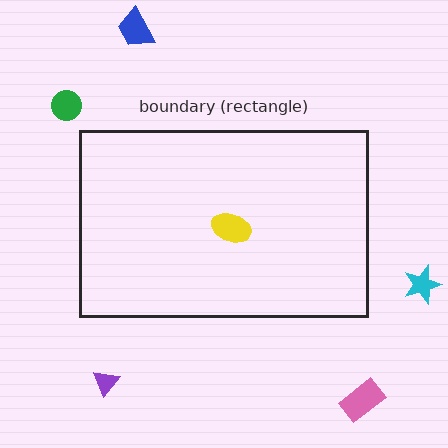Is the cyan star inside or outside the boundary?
Outside.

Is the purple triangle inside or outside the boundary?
Outside.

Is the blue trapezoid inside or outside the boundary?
Outside.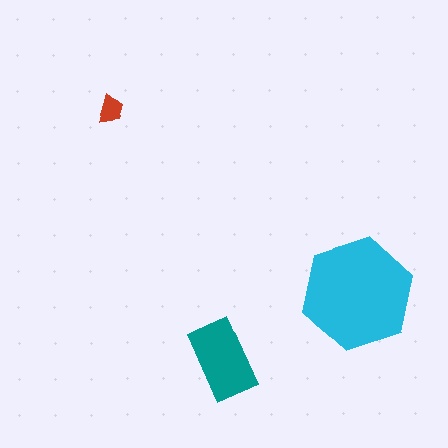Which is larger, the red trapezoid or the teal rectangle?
The teal rectangle.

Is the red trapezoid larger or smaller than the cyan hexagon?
Smaller.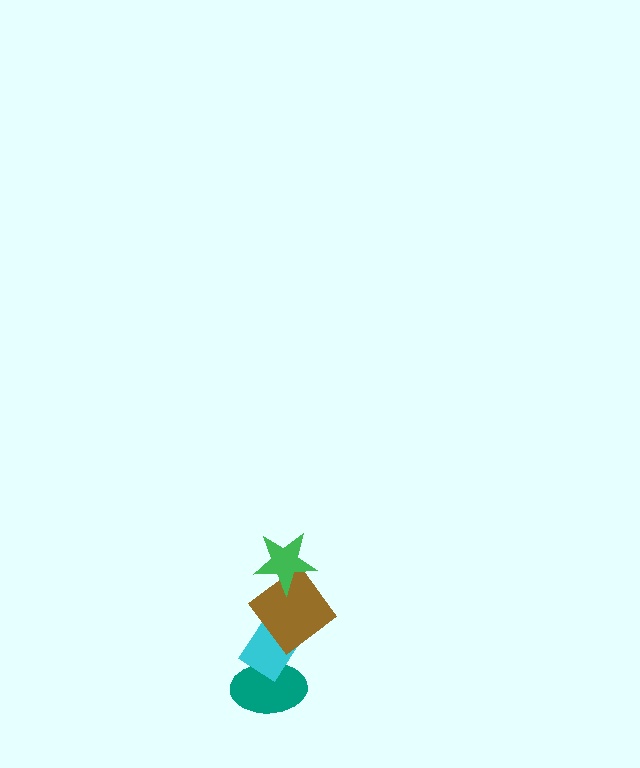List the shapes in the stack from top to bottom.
From top to bottom: the green star, the brown diamond, the cyan rectangle, the teal ellipse.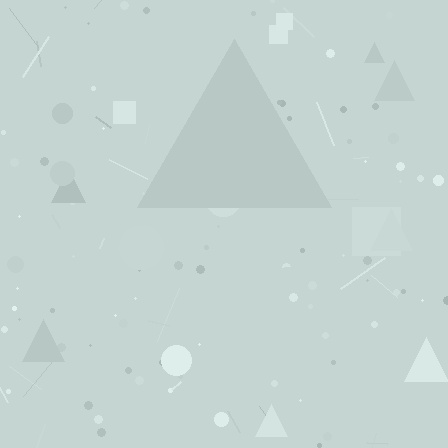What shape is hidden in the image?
A triangle is hidden in the image.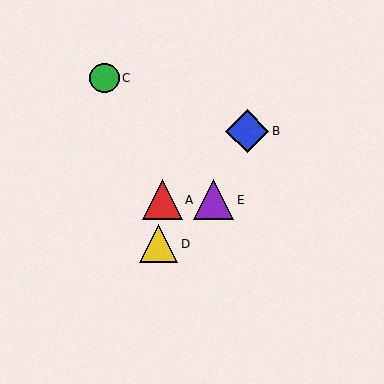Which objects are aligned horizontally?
Objects A, E are aligned horizontally.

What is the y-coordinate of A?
Object A is at y≈200.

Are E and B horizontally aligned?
No, E is at y≈200 and B is at y≈131.